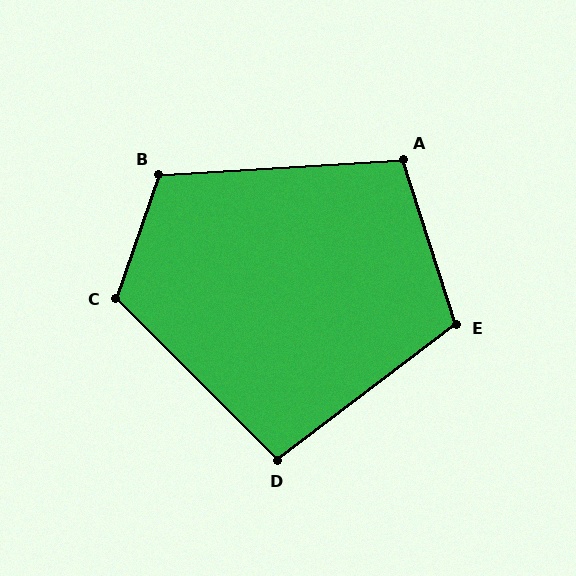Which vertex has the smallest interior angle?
D, at approximately 98 degrees.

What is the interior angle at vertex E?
Approximately 109 degrees (obtuse).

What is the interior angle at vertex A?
Approximately 105 degrees (obtuse).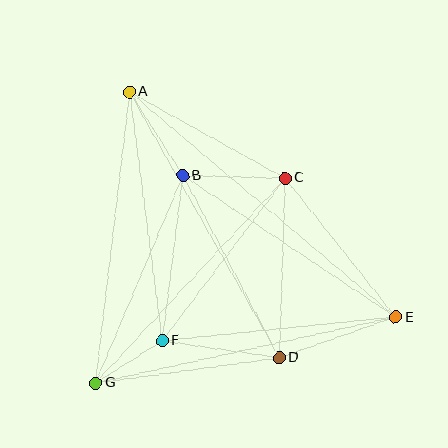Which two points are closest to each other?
Points F and G are closest to each other.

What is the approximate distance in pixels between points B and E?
The distance between B and E is approximately 256 pixels.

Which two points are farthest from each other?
Points A and E are farthest from each other.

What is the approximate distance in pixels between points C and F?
The distance between C and F is approximately 204 pixels.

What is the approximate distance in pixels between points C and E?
The distance between C and E is approximately 178 pixels.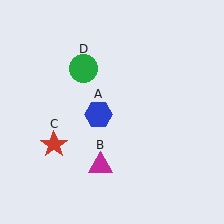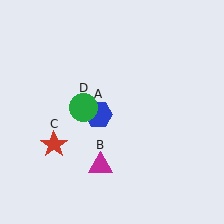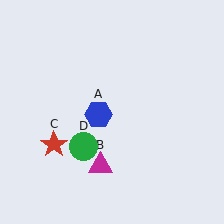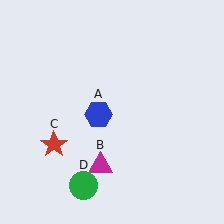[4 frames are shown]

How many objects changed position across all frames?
1 object changed position: green circle (object D).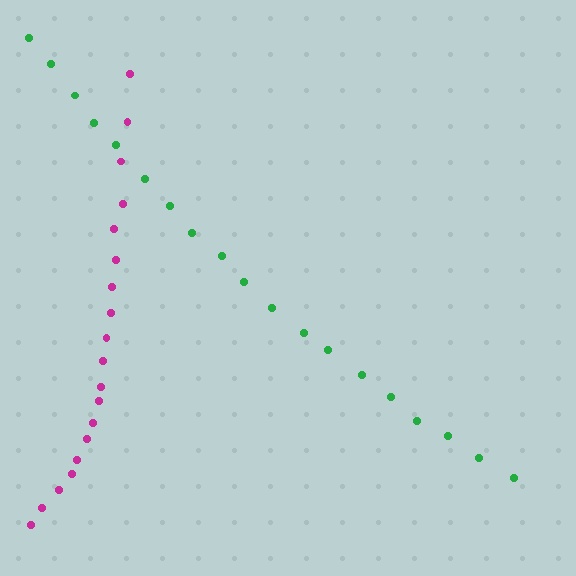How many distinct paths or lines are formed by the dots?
There are 2 distinct paths.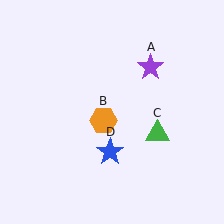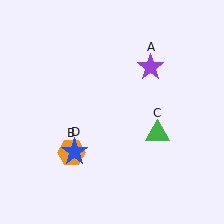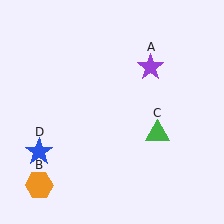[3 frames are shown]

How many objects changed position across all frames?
2 objects changed position: orange hexagon (object B), blue star (object D).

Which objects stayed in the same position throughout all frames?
Purple star (object A) and green triangle (object C) remained stationary.